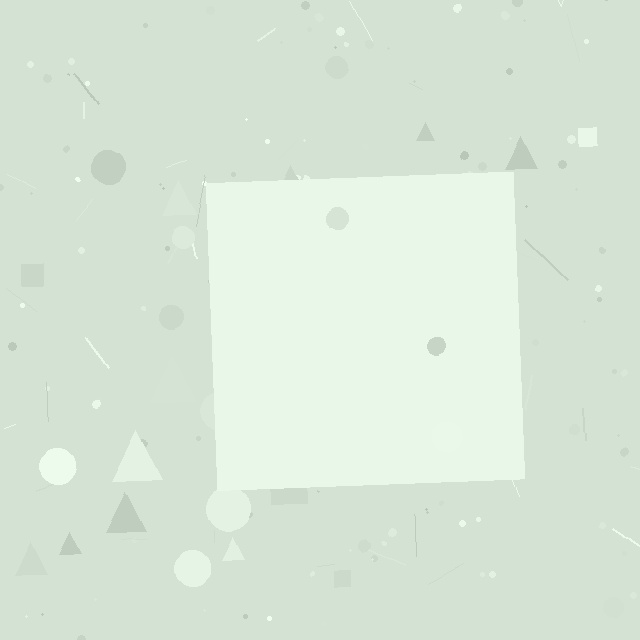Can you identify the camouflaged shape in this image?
The camouflaged shape is a square.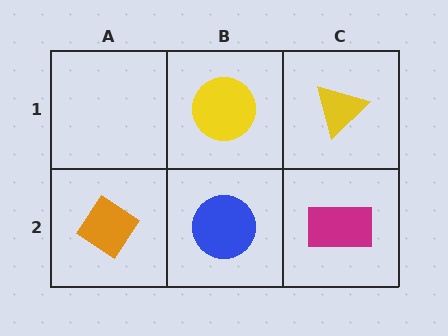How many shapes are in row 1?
2 shapes.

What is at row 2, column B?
A blue circle.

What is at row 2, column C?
A magenta rectangle.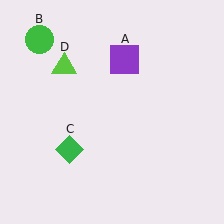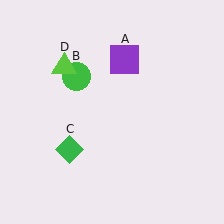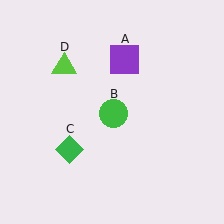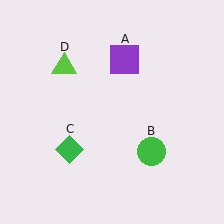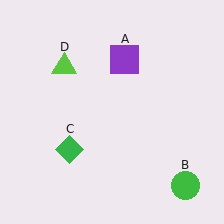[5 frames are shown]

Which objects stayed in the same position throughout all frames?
Purple square (object A) and green diamond (object C) and lime triangle (object D) remained stationary.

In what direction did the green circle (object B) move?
The green circle (object B) moved down and to the right.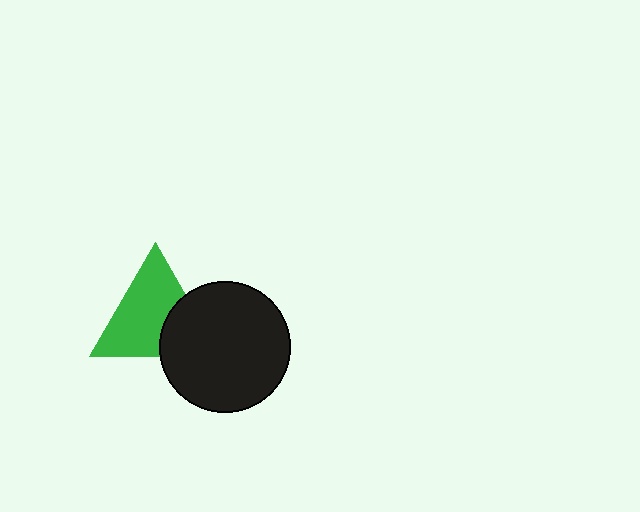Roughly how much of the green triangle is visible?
Most of it is visible (roughly 69%).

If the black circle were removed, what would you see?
You would see the complete green triangle.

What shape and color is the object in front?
The object in front is a black circle.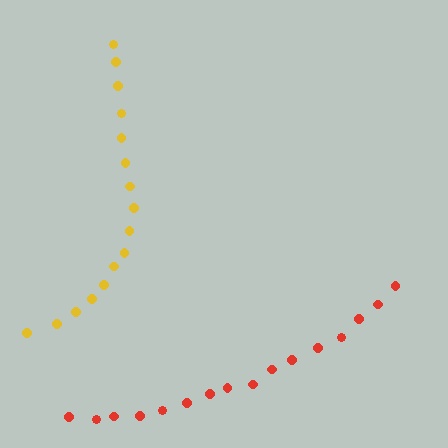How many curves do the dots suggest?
There are 2 distinct paths.